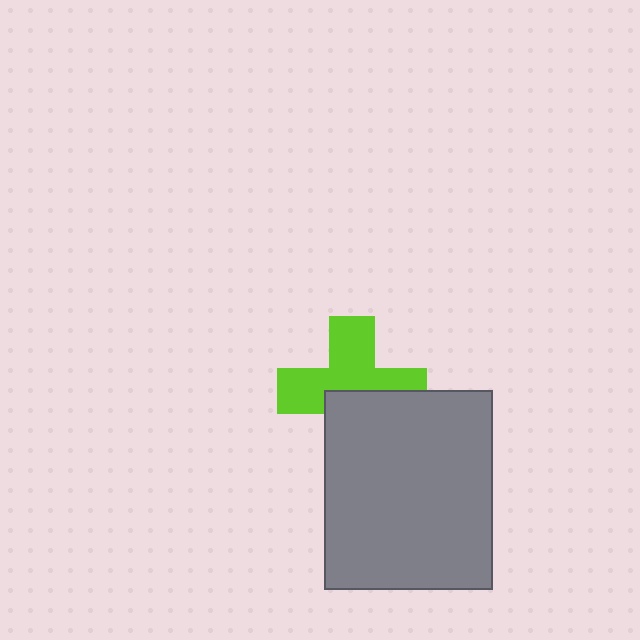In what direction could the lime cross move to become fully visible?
The lime cross could move up. That would shift it out from behind the gray rectangle entirely.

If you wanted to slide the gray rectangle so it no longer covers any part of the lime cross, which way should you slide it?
Slide it down — that is the most direct way to separate the two shapes.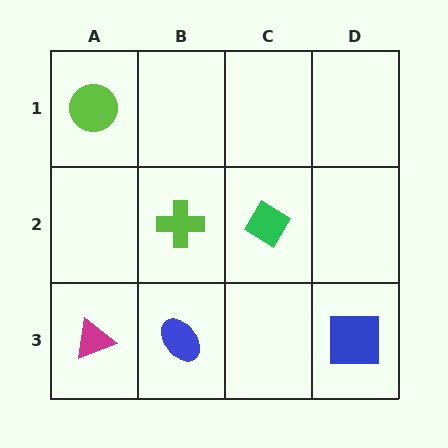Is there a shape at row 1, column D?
No, that cell is empty.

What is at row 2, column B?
A lime cross.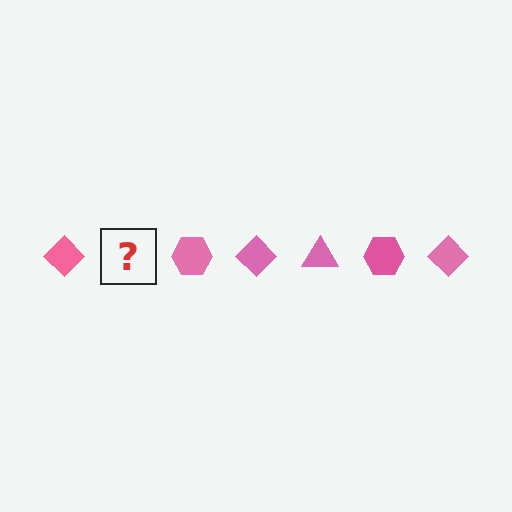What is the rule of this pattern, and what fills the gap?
The rule is that the pattern cycles through diamond, triangle, hexagon shapes in pink. The gap should be filled with a pink triangle.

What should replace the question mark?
The question mark should be replaced with a pink triangle.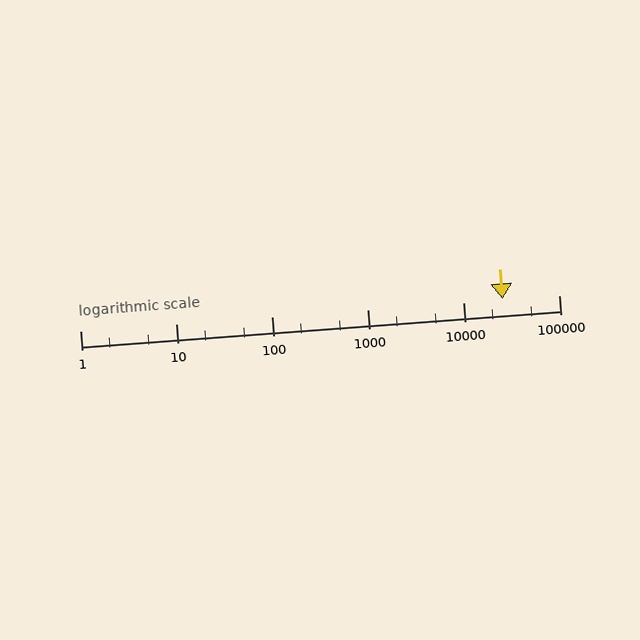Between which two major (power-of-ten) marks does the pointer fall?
The pointer is between 10000 and 100000.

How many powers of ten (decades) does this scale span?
The scale spans 5 decades, from 1 to 100000.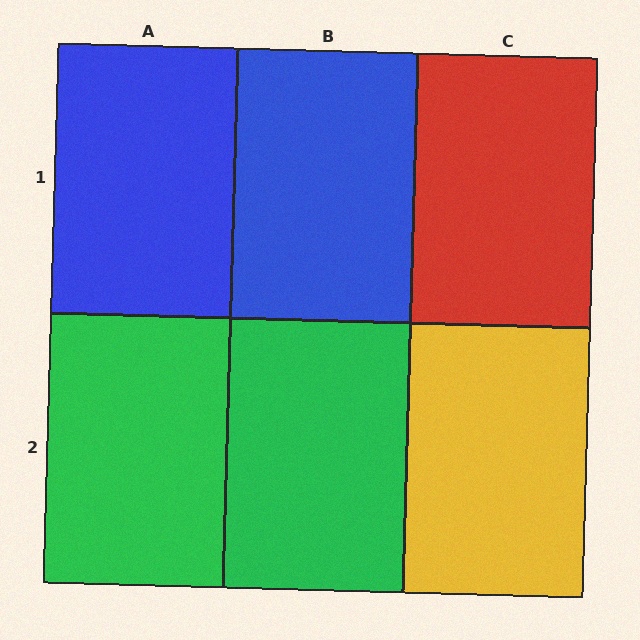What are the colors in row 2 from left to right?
Green, green, yellow.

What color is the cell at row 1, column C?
Red.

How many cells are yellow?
1 cell is yellow.